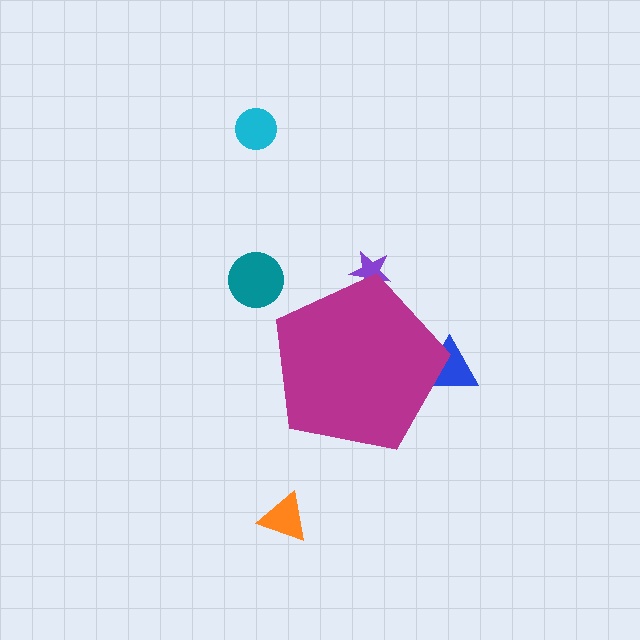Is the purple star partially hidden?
Yes, the purple star is partially hidden behind the magenta pentagon.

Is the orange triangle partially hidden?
No, the orange triangle is fully visible.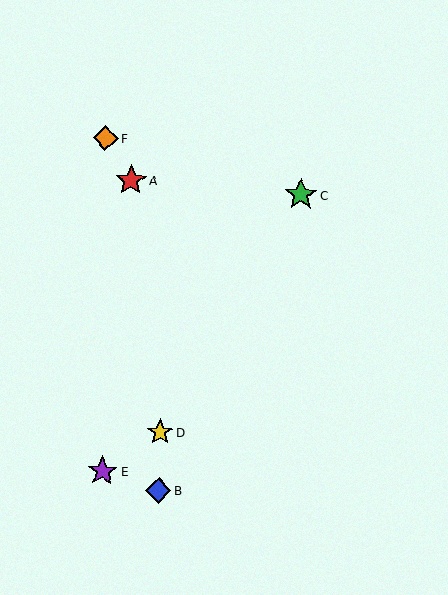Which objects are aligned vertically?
Objects B, D are aligned vertically.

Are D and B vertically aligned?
Yes, both are at x≈160.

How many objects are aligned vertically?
2 objects (B, D) are aligned vertically.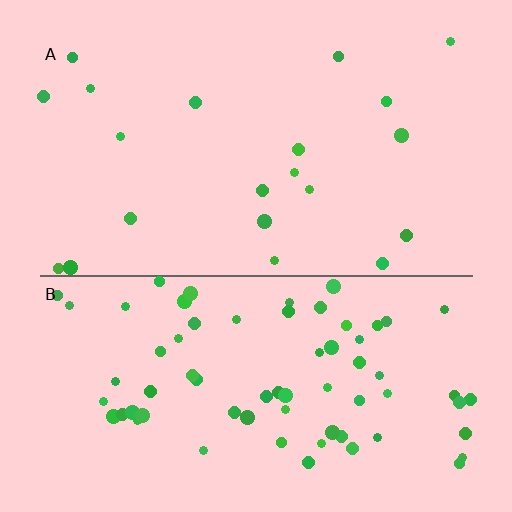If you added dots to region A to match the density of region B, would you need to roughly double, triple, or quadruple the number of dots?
Approximately triple.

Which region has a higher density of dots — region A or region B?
B (the bottom).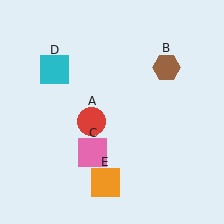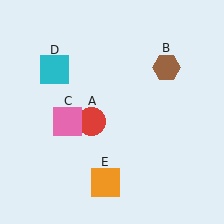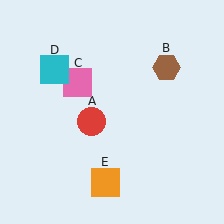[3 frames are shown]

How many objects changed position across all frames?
1 object changed position: pink square (object C).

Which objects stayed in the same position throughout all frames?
Red circle (object A) and brown hexagon (object B) and cyan square (object D) and orange square (object E) remained stationary.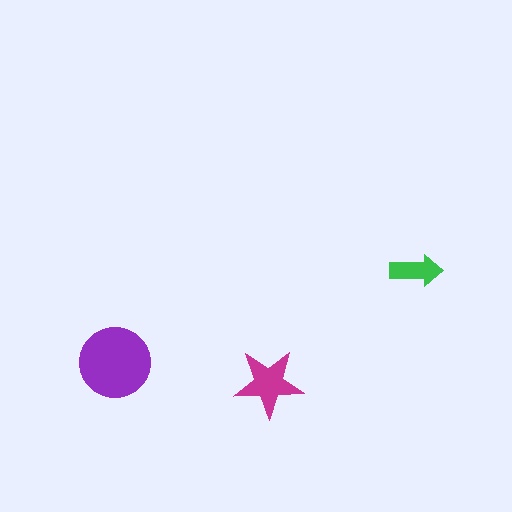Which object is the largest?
The purple circle.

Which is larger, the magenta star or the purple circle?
The purple circle.